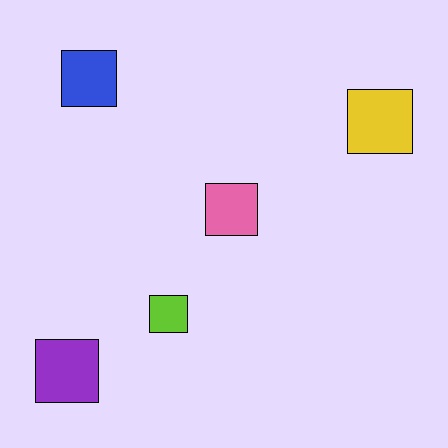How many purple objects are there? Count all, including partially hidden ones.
There is 1 purple object.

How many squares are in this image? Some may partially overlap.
There are 5 squares.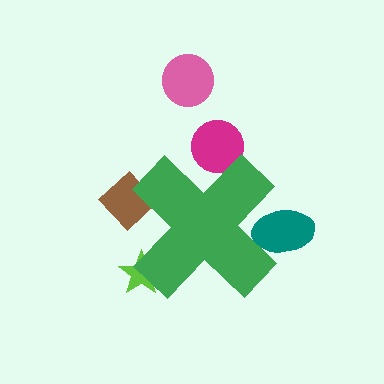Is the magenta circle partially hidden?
Yes, the magenta circle is partially hidden behind the green cross.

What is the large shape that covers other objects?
A green cross.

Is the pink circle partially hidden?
No, the pink circle is fully visible.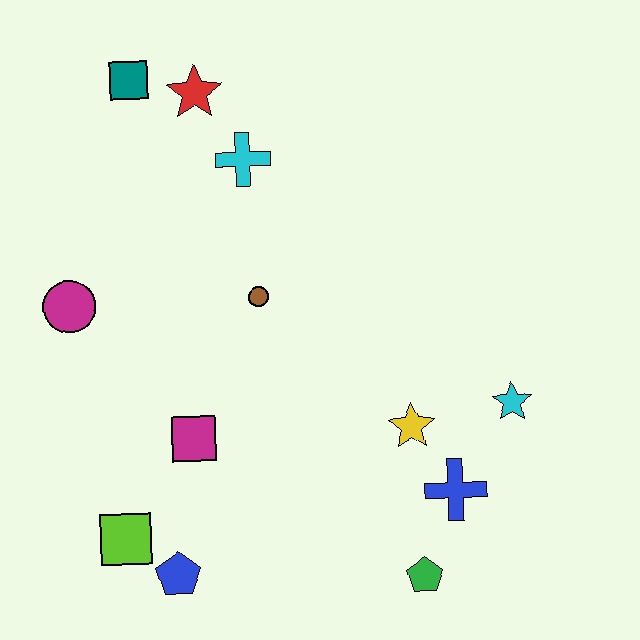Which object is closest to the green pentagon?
The blue cross is closest to the green pentagon.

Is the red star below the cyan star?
No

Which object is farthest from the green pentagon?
The teal square is farthest from the green pentagon.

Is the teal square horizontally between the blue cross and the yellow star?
No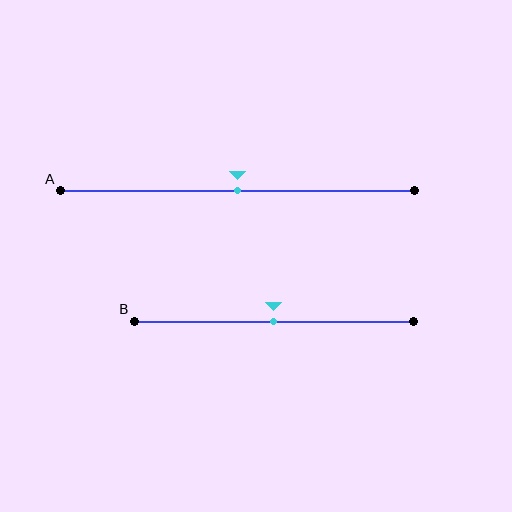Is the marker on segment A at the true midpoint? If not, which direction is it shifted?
Yes, the marker on segment A is at the true midpoint.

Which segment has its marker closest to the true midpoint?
Segment A has its marker closest to the true midpoint.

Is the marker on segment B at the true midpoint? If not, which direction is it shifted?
Yes, the marker on segment B is at the true midpoint.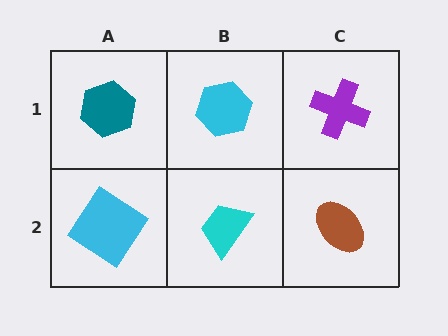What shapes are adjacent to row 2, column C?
A purple cross (row 1, column C), a cyan trapezoid (row 2, column B).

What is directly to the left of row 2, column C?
A cyan trapezoid.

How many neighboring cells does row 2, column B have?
3.